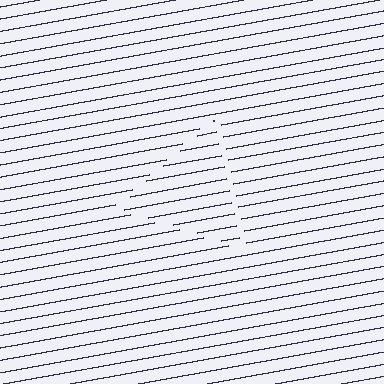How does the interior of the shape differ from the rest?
The interior of the shape contains the same grating, shifted by half a period — the contour is defined by the phase discontinuity where line-ends from the inner and outer gratings abut.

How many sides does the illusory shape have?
3 sides — the line-ends trace a triangle.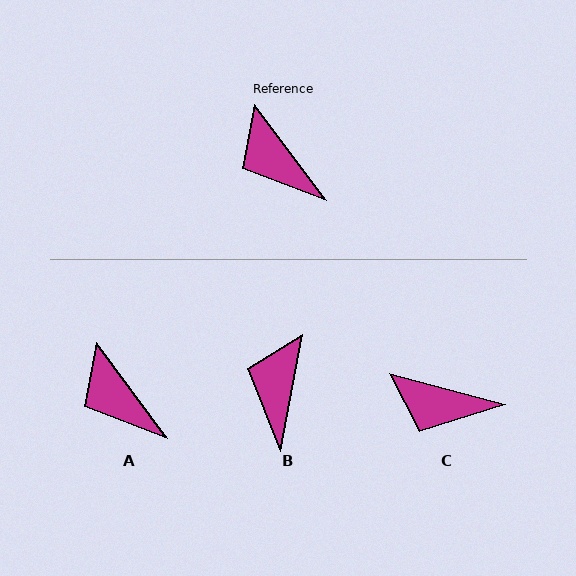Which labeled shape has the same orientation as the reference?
A.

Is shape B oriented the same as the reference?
No, it is off by about 48 degrees.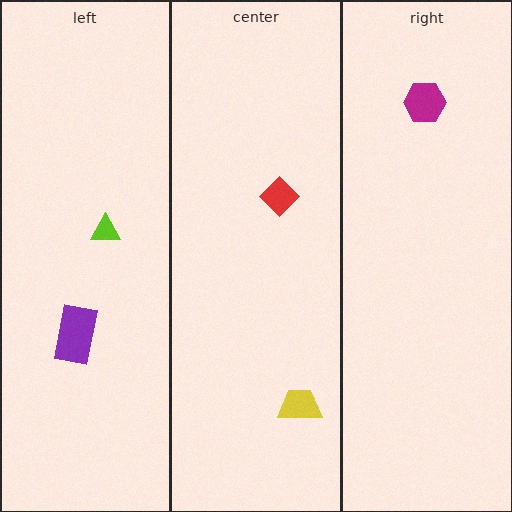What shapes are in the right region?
The magenta hexagon.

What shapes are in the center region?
The red diamond, the yellow trapezoid.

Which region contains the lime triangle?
The left region.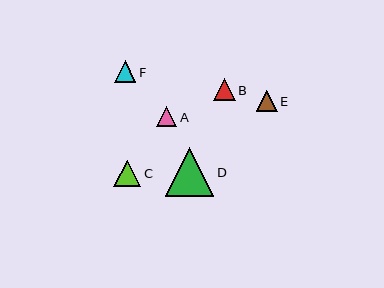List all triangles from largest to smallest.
From largest to smallest: D, C, B, F, E, A.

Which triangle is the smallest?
Triangle A is the smallest with a size of approximately 20 pixels.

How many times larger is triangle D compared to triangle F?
Triangle D is approximately 2.3 times the size of triangle F.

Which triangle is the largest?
Triangle D is the largest with a size of approximately 49 pixels.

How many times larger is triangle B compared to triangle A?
Triangle B is approximately 1.1 times the size of triangle A.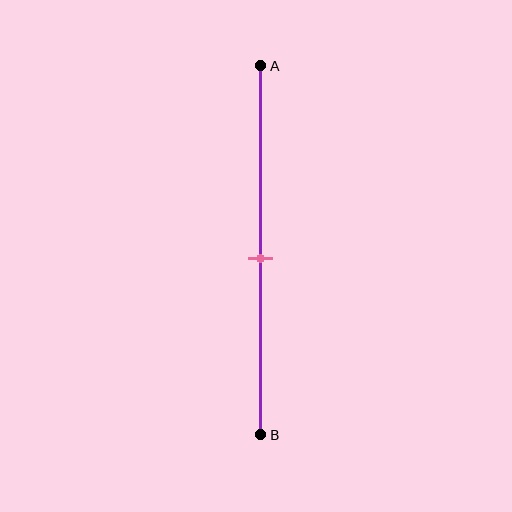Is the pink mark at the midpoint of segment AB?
Yes, the mark is approximately at the midpoint.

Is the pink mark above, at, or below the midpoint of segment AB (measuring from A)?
The pink mark is approximately at the midpoint of segment AB.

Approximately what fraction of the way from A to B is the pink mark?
The pink mark is approximately 50% of the way from A to B.